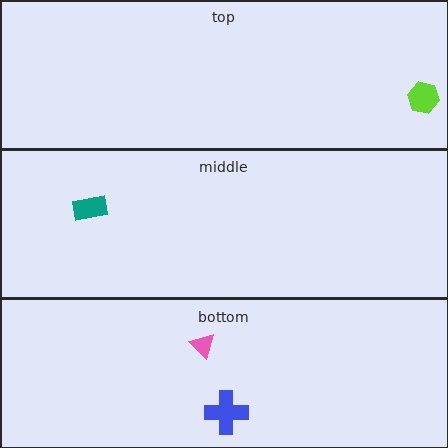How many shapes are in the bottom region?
2.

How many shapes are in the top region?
1.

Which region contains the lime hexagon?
The top region.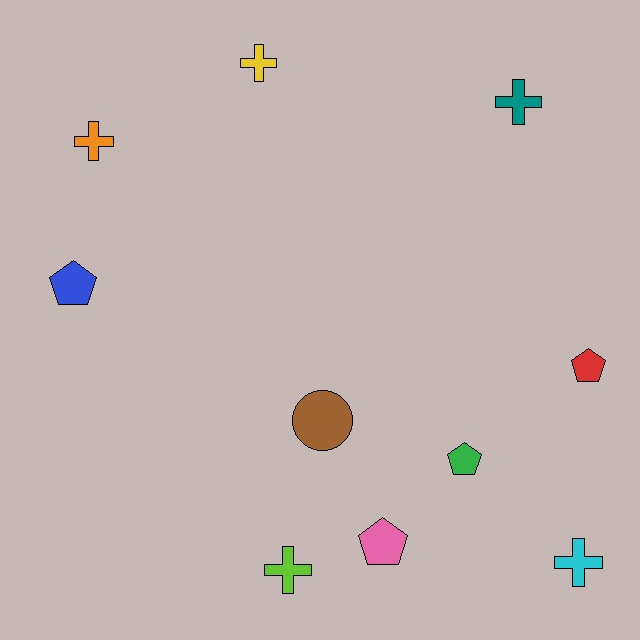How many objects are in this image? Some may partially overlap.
There are 10 objects.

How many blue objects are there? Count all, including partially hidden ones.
There is 1 blue object.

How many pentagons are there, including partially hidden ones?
There are 4 pentagons.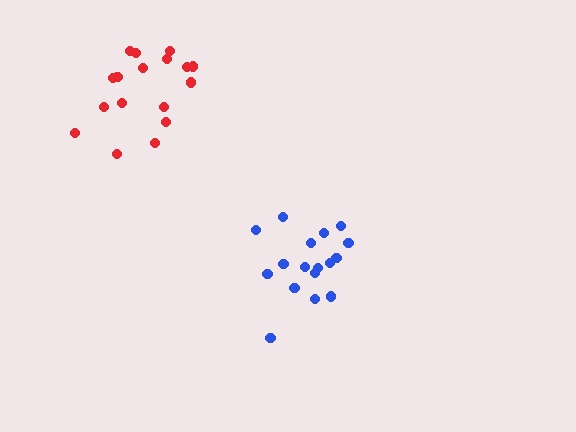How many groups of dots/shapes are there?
There are 2 groups.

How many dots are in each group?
Group 1: 17 dots, Group 2: 17 dots (34 total).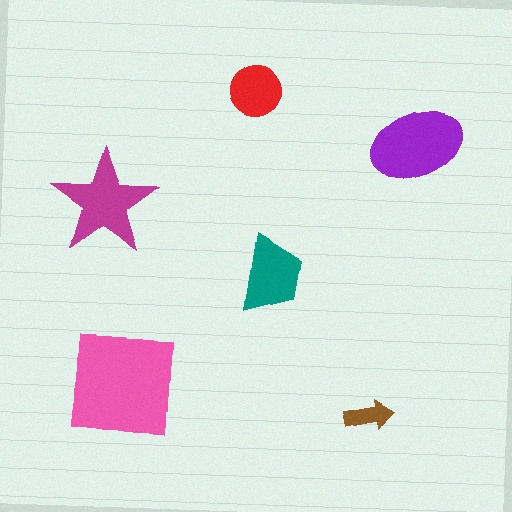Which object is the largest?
The pink square.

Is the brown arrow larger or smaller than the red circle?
Smaller.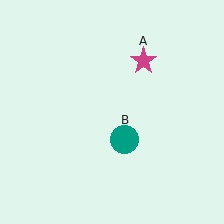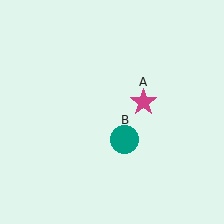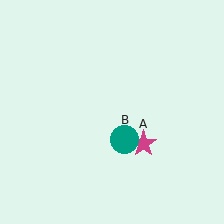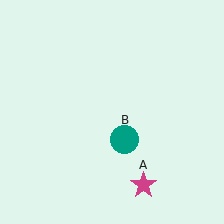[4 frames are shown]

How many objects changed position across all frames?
1 object changed position: magenta star (object A).